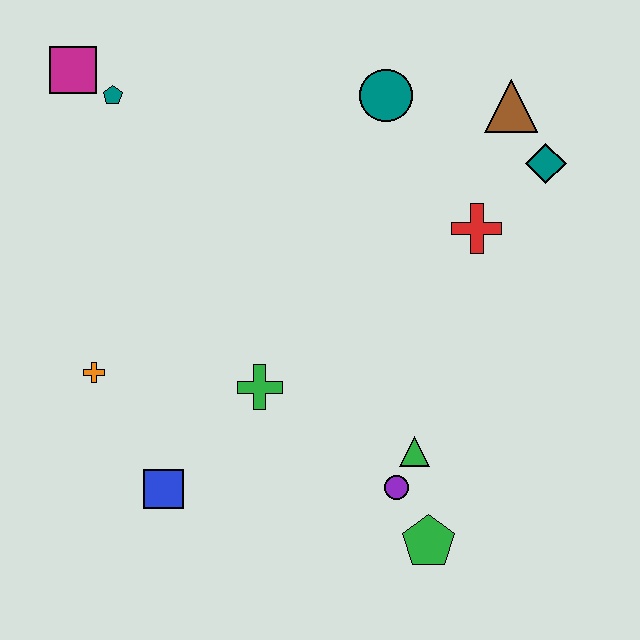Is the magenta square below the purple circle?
No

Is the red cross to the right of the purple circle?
Yes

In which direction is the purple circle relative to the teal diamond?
The purple circle is below the teal diamond.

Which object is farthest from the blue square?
The brown triangle is farthest from the blue square.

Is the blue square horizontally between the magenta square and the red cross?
Yes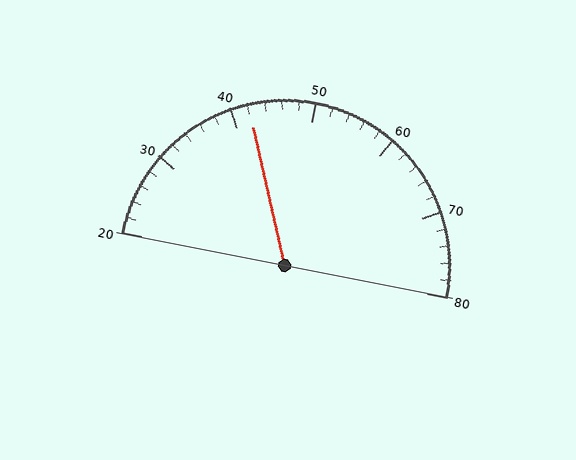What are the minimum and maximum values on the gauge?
The gauge ranges from 20 to 80.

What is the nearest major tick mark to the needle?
The nearest major tick mark is 40.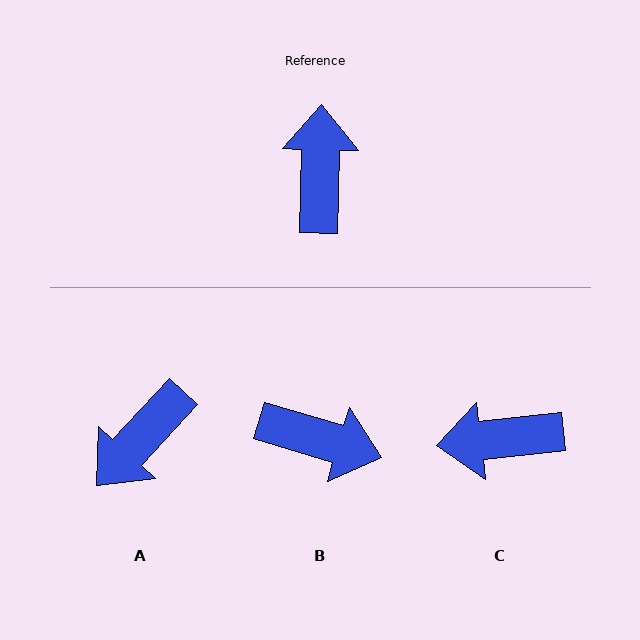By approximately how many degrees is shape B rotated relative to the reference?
Approximately 106 degrees clockwise.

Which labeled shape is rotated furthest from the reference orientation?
A, about 139 degrees away.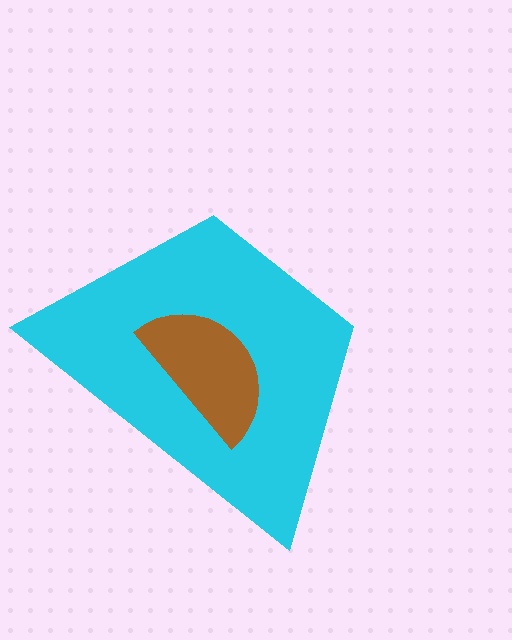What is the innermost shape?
The brown semicircle.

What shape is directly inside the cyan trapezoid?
The brown semicircle.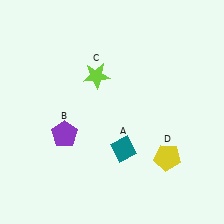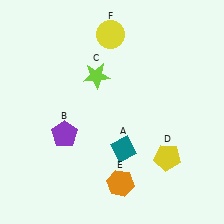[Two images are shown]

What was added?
An orange hexagon (E), a yellow circle (F) were added in Image 2.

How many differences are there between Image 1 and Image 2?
There are 2 differences between the two images.